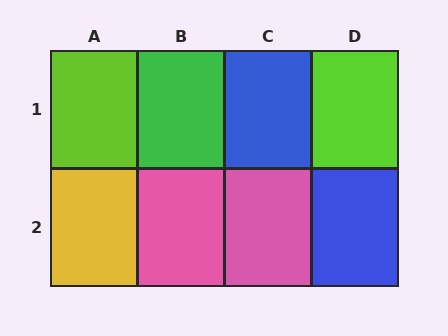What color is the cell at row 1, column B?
Green.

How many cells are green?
1 cell is green.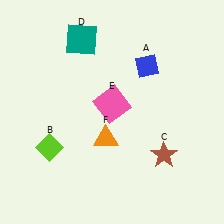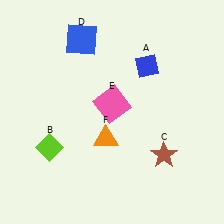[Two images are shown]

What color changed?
The square (D) changed from teal in Image 1 to blue in Image 2.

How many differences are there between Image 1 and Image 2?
There is 1 difference between the two images.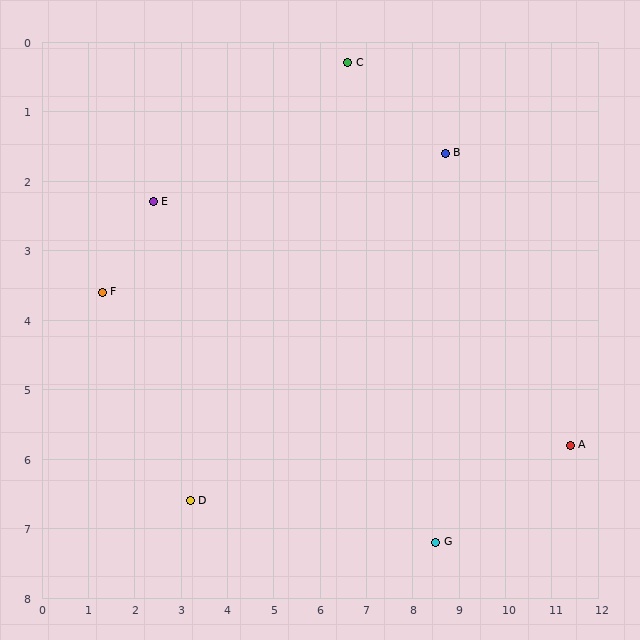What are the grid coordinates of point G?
Point G is at approximately (8.5, 7.2).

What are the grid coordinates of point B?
Point B is at approximately (8.7, 1.6).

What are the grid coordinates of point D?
Point D is at approximately (3.2, 6.6).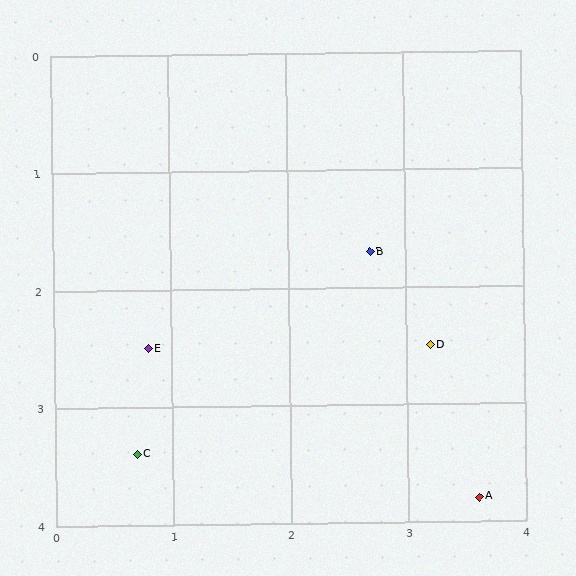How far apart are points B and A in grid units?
Points B and A are about 2.3 grid units apart.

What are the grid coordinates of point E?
Point E is at approximately (0.8, 2.5).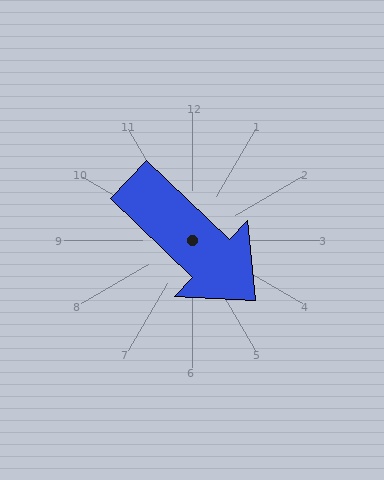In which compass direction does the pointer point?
Southeast.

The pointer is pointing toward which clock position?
Roughly 4 o'clock.